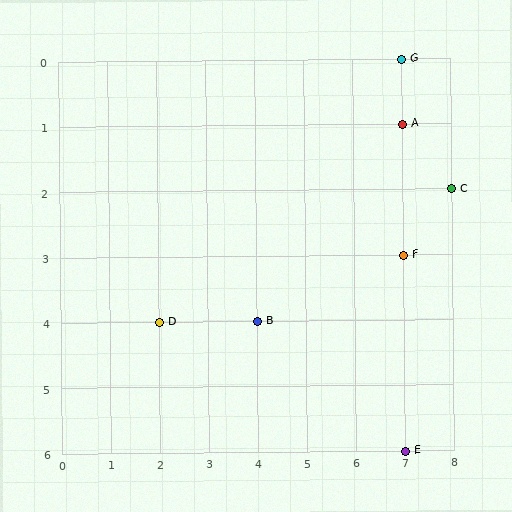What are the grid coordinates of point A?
Point A is at grid coordinates (7, 1).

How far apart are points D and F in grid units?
Points D and F are 5 columns and 1 row apart (about 5.1 grid units diagonally).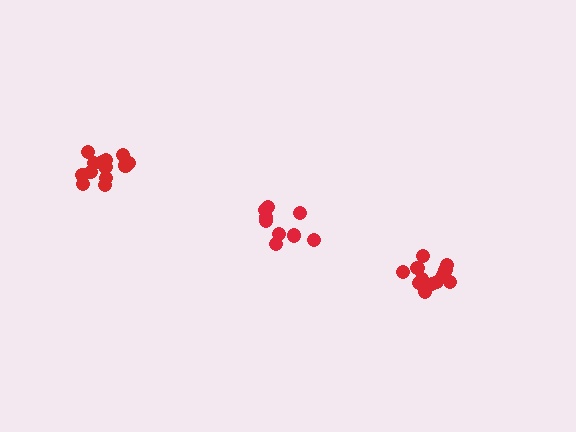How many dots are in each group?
Group 1: 9 dots, Group 2: 13 dots, Group 3: 12 dots (34 total).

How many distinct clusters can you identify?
There are 3 distinct clusters.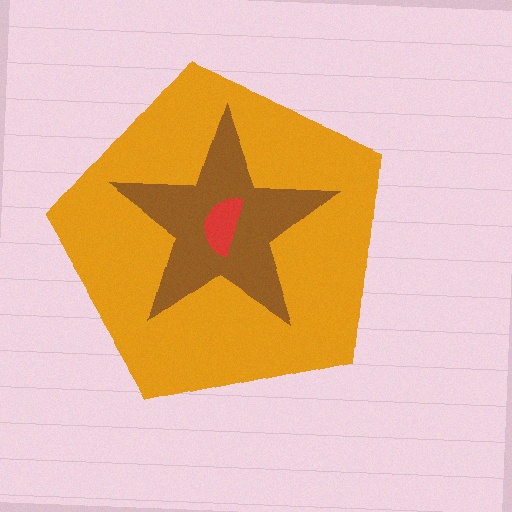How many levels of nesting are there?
3.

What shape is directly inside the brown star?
The red semicircle.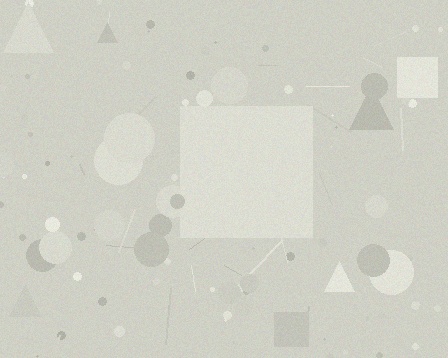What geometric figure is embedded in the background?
A square is embedded in the background.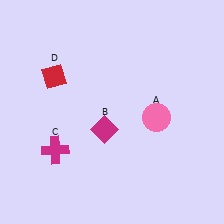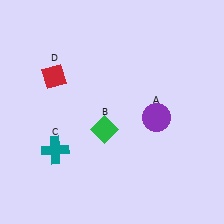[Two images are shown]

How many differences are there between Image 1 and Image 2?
There are 3 differences between the two images.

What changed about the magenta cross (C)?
In Image 1, C is magenta. In Image 2, it changed to teal.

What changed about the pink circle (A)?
In Image 1, A is pink. In Image 2, it changed to purple.